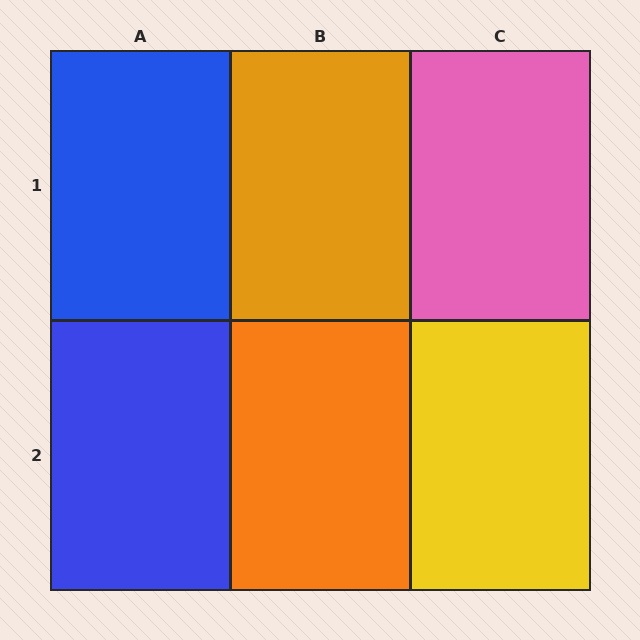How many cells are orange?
2 cells are orange.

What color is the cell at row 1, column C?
Pink.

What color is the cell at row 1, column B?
Orange.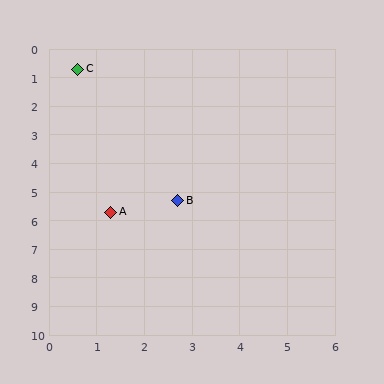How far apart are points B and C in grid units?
Points B and C are about 5.1 grid units apart.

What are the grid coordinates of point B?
Point B is at approximately (2.7, 5.3).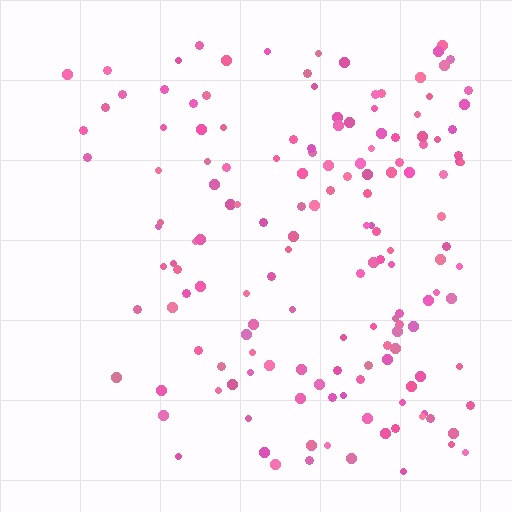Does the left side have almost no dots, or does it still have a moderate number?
Still a moderate number, just noticeably fewer than the right.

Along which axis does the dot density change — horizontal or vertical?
Horizontal.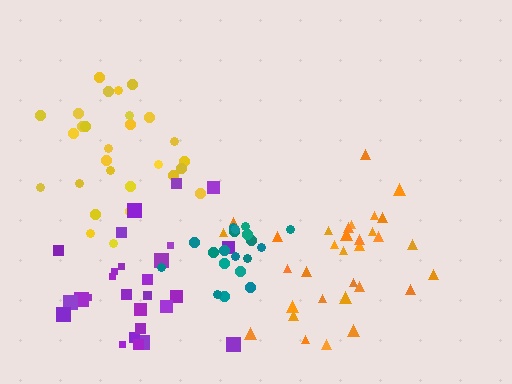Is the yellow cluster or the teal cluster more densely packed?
Teal.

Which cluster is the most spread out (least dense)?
Purple.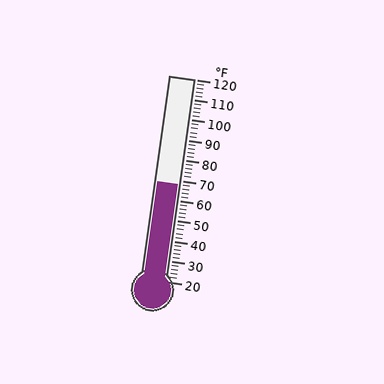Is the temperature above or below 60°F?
The temperature is above 60°F.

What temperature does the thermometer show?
The thermometer shows approximately 68°F.